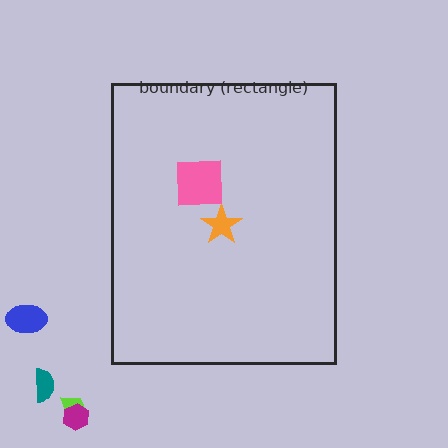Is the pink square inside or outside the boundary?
Inside.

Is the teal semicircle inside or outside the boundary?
Outside.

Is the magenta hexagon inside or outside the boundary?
Outside.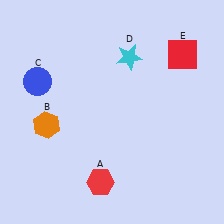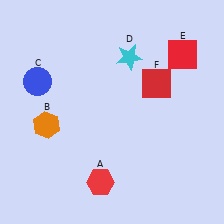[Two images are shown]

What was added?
A red square (F) was added in Image 2.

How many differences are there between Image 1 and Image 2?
There is 1 difference between the two images.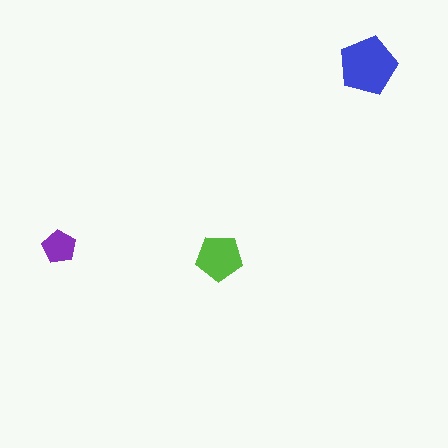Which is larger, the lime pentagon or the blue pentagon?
The blue one.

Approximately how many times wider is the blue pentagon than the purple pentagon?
About 1.5 times wider.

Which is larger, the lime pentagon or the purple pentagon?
The lime one.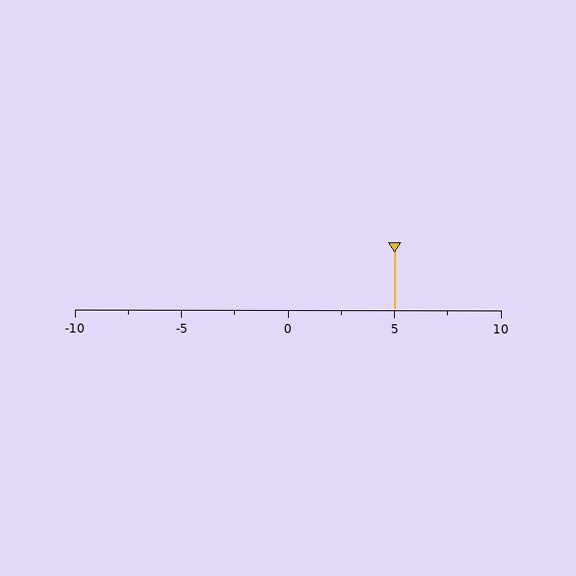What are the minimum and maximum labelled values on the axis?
The axis runs from -10 to 10.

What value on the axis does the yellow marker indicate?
The marker indicates approximately 5.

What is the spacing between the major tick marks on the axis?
The major ticks are spaced 5 apart.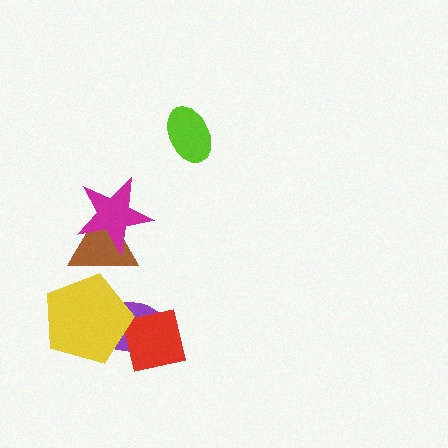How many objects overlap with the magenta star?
1 object overlaps with the magenta star.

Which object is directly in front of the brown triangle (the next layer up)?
The magenta star is directly in front of the brown triangle.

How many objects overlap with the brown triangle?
2 objects overlap with the brown triangle.